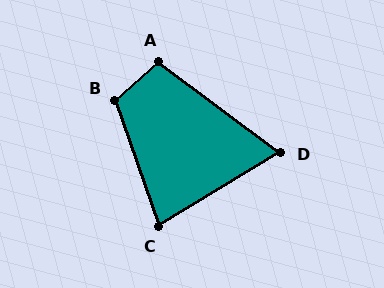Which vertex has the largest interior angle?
B, at approximately 112 degrees.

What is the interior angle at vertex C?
Approximately 78 degrees (acute).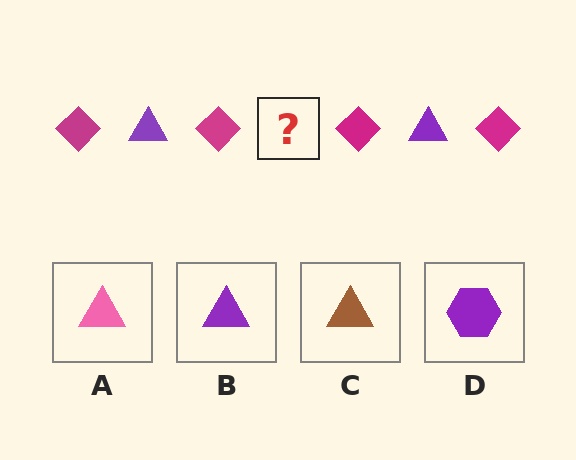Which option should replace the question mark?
Option B.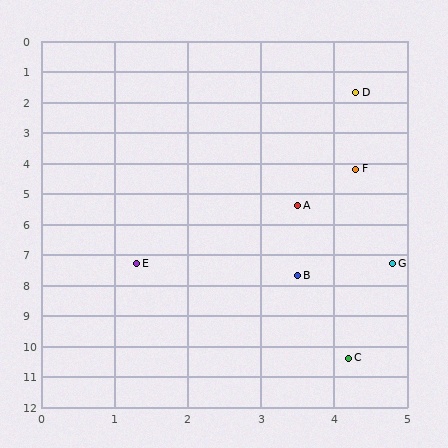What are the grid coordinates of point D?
Point D is at approximately (4.3, 1.7).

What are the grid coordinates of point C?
Point C is at approximately (4.2, 10.4).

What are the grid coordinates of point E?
Point E is at approximately (1.3, 7.3).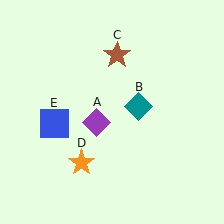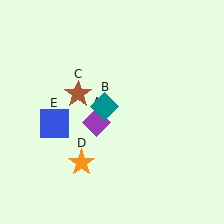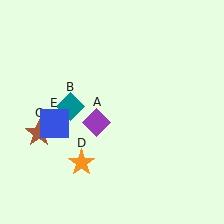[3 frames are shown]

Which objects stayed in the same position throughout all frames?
Purple diamond (object A) and orange star (object D) and blue square (object E) remained stationary.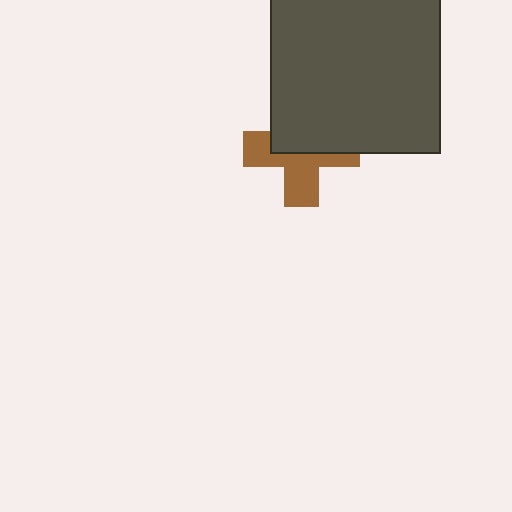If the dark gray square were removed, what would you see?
You would see the complete brown cross.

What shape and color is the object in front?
The object in front is a dark gray square.